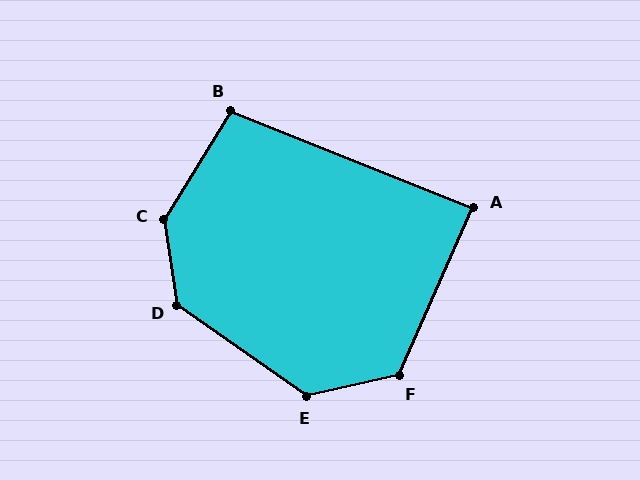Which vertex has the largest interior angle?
C, at approximately 140 degrees.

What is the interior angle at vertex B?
Approximately 100 degrees (obtuse).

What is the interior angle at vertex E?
Approximately 132 degrees (obtuse).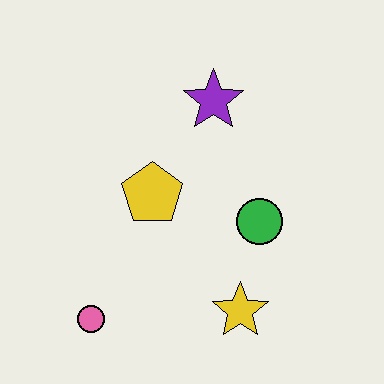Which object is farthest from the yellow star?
The purple star is farthest from the yellow star.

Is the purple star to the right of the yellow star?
No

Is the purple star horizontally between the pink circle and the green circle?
Yes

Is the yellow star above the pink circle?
Yes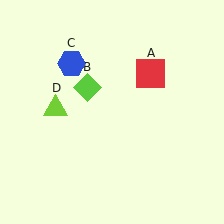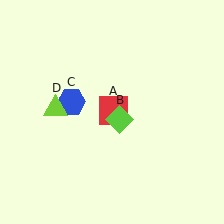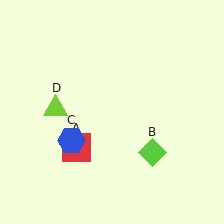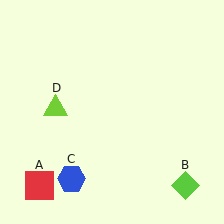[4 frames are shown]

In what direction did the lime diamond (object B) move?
The lime diamond (object B) moved down and to the right.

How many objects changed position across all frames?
3 objects changed position: red square (object A), lime diamond (object B), blue hexagon (object C).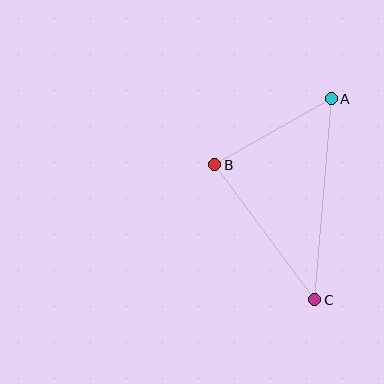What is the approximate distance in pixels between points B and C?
The distance between B and C is approximately 168 pixels.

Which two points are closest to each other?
Points A and B are closest to each other.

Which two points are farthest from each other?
Points A and C are farthest from each other.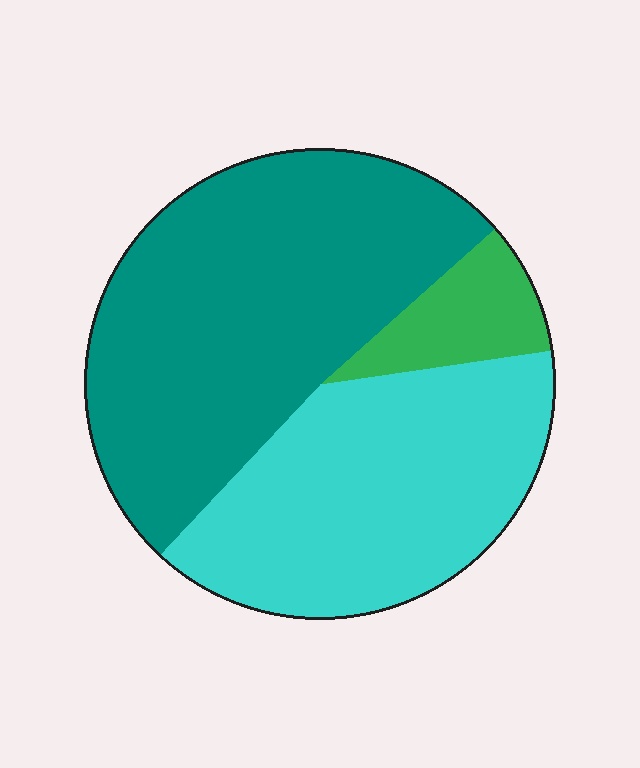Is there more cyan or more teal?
Teal.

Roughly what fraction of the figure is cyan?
Cyan takes up about two fifths (2/5) of the figure.